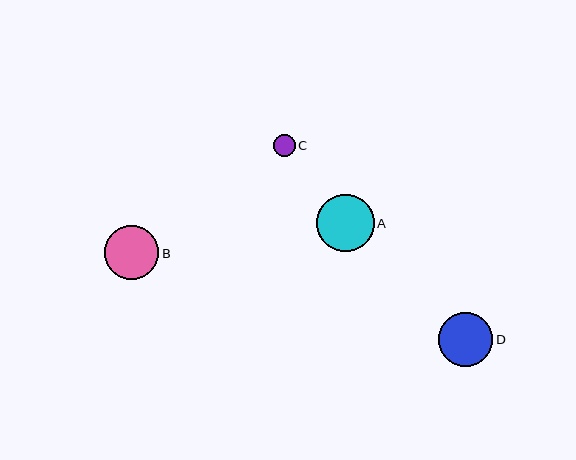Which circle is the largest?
Circle A is the largest with a size of approximately 57 pixels.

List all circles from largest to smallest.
From largest to smallest: A, B, D, C.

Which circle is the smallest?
Circle C is the smallest with a size of approximately 22 pixels.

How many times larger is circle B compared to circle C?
Circle B is approximately 2.5 times the size of circle C.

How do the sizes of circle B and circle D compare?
Circle B and circle D are approximately the same size.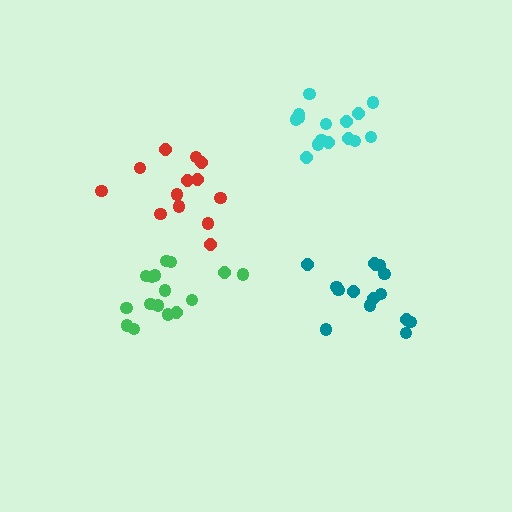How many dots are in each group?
Group 1: 13 dots, Group 2: 15 dots, Group 3: 16 dots, Group 4: 16 dots (60 total).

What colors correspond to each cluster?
The clusters are colored: red, teal, green, cyan.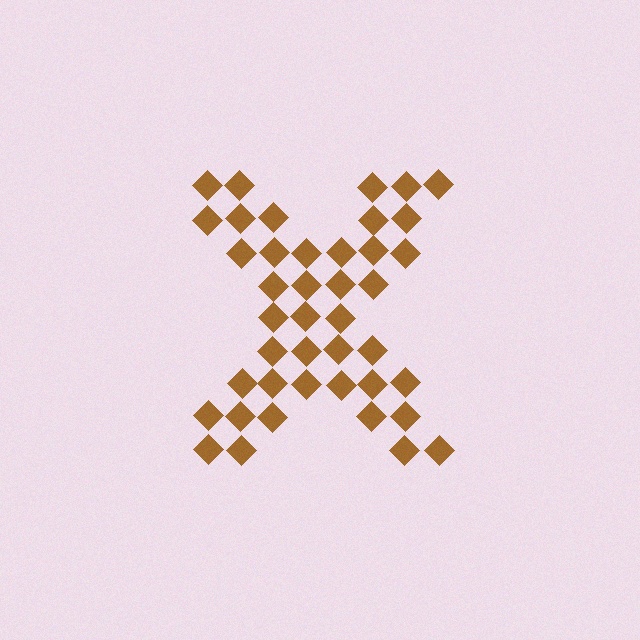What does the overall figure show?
The overall figure shows the letter X.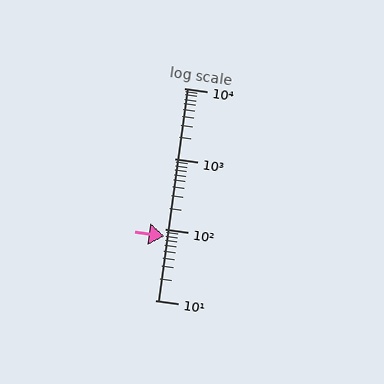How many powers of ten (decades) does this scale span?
The scale spans 3 decades, from 10 to 10000.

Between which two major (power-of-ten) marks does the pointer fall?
The pointer is between 10 and 100.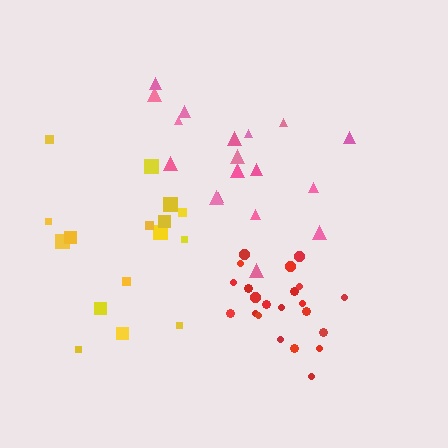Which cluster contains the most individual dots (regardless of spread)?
Red (22).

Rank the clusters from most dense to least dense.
red, pink, yellow.